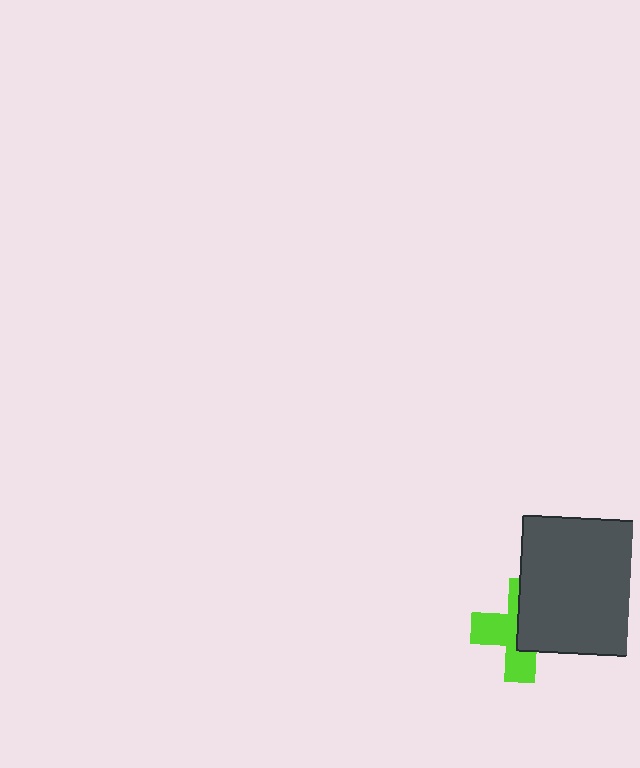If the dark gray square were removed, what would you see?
You would see the complete lime cross.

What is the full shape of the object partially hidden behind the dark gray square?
The partially hidden object is a lime cross.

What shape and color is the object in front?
The object in front is a dark gray square.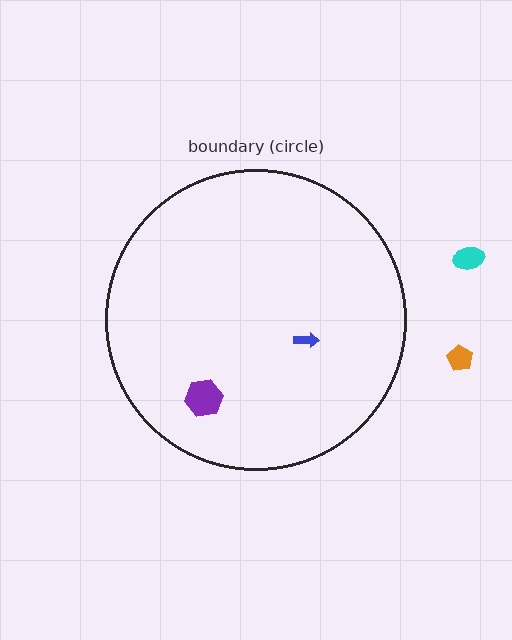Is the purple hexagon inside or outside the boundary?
Inside.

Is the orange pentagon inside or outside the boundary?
Outside.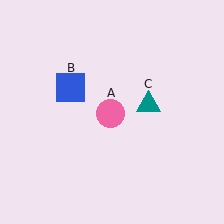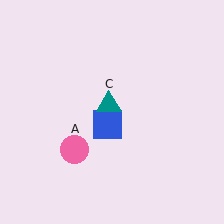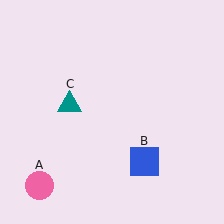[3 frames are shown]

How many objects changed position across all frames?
3 objects changed position: pink circle (object A), blue square (object B), teal triangle (object C).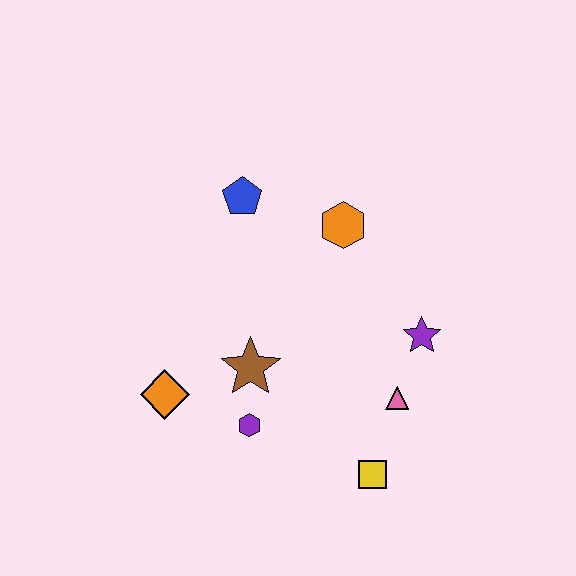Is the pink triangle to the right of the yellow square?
Yes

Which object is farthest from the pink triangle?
The blue pentagon is farthest from the pink triangle.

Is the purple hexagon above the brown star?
No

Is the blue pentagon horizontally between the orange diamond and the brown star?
Yes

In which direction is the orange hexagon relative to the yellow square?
The orange hexagon is above the yellow square.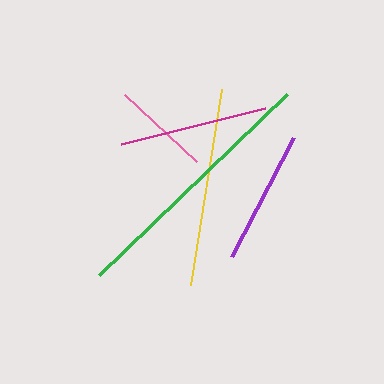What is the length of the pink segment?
The pink segment is approximately 98 pixels long.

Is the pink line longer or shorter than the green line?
The green line is longer than the pink line.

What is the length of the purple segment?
The purple segment is approximately 135 pixels long.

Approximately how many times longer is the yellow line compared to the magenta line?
The yellow line is approximately 1.3 times the length of the magenta line.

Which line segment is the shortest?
The pink line is the shortest at approximately 98 pixels.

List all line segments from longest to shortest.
From longest to shortest: green, yellow, magenta, purple, pink.